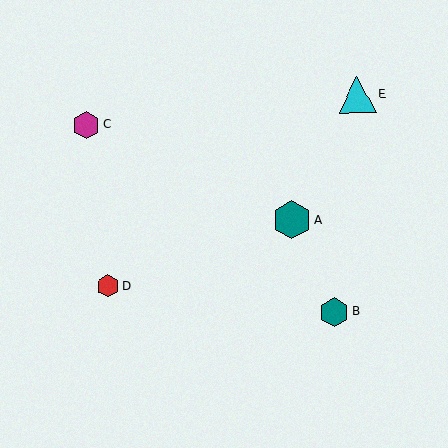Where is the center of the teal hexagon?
The center of the teal hexagon is at (334, 312).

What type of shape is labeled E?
Shape E is a cyan triangle.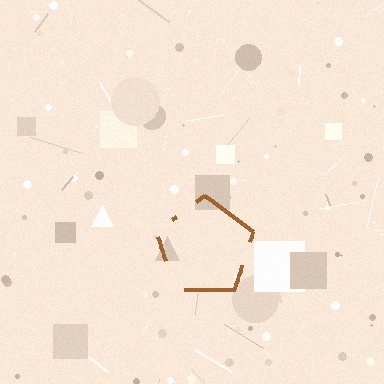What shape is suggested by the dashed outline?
The dashed outline suggests a pentagon.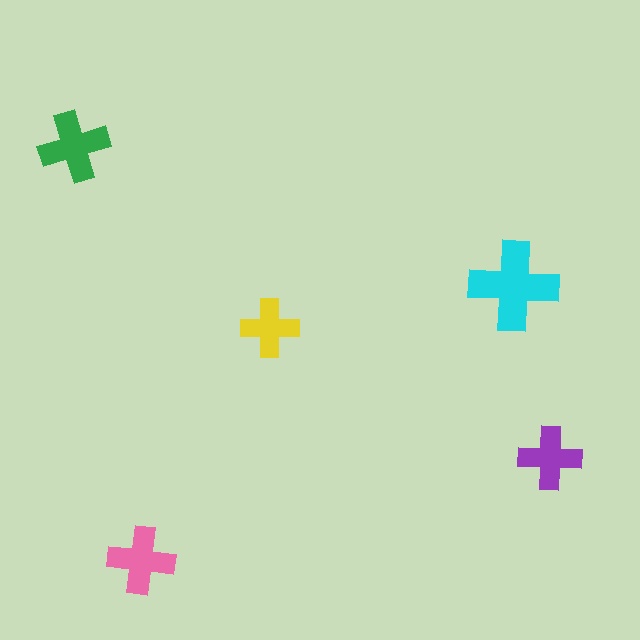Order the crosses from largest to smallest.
the cyan one, the green one, the pink one, the purple one, the yellow one.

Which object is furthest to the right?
The purple cross is rightmost.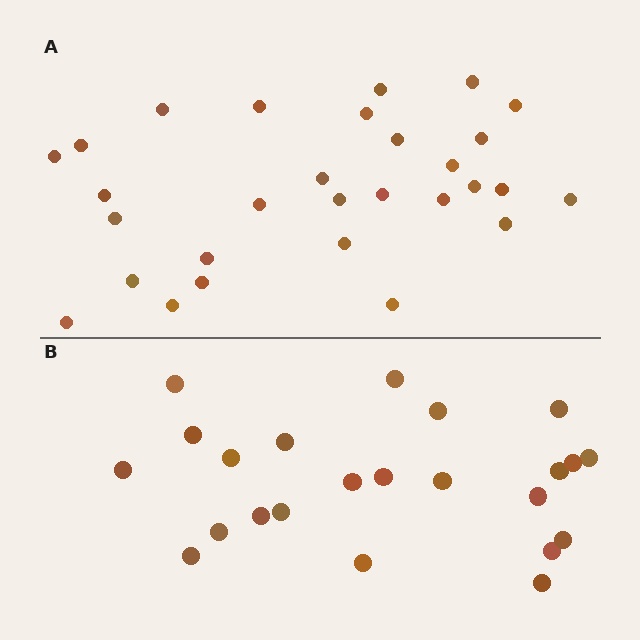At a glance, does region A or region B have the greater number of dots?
Region A (the top region) has more dots.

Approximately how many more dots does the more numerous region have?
Region A has about 6 more dots than region B.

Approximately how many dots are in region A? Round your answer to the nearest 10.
About 30 dots. (The exact count is 29, which rounds to 30.)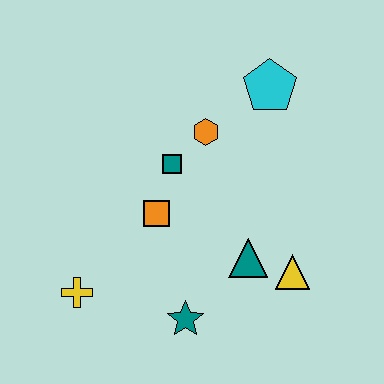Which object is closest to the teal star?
The teal triangle is closest to the teal star.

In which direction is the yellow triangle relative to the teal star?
The yellow triangle is to the right of the teal star.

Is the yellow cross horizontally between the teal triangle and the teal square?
No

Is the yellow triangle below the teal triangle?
Yes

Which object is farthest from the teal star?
The cyan pentagon is farthest from the teal star.